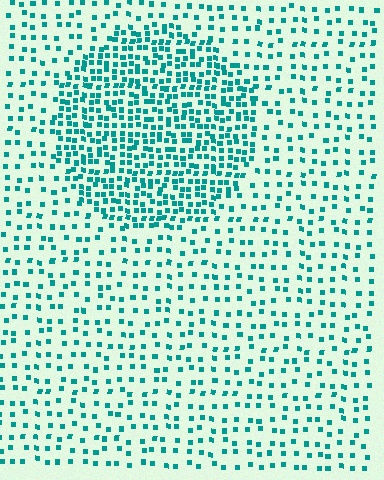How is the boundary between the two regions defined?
The boundary is defined by a change in element density (approximately 2.3x ratio). All elements are the same color, size, and shape.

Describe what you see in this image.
The image contains small teal elements arranged at two different densities. A circle-shaped region is visible where the elements are more densely packed than the surrounding area.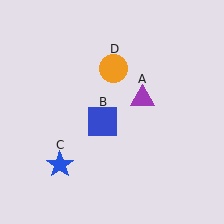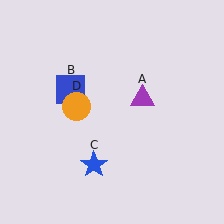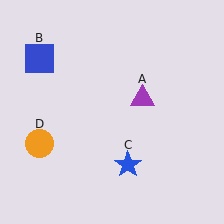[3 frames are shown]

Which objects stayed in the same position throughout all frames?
Purple triangle (object A) remained stationary.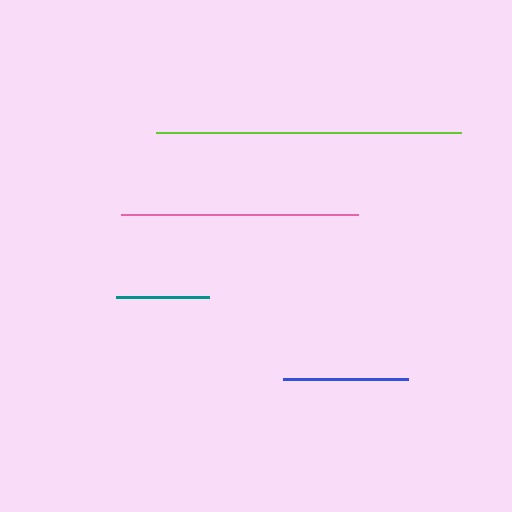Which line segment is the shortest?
The teal line is the shortest at approximately 93 pixels.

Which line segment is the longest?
The lime line is the longest at approximately 304 pixels.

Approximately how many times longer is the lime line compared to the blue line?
The lime line is approximately 2.4 times the length of the blue line.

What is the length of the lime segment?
The lime segment is approximately 304 pixels long.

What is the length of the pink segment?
The pink segment is approximately 237 pixels long.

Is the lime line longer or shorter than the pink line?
The lime line is longer than the pink line.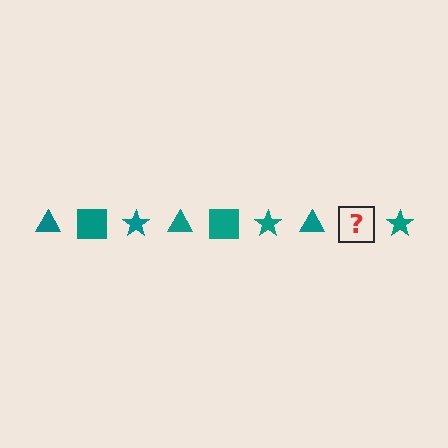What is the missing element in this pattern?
The missing element is a teal square.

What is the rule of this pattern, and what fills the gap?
The rule is that the pattern cycles through triangle, square, star shapes in teal. The gap should be filled with a teal square.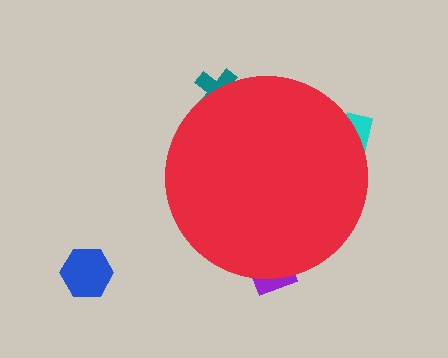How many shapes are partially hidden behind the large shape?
3 shapes are partially hidden.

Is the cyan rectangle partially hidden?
Yes, the cyan rectangle is partially hidden behind the red circle.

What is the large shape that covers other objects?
A red circle.